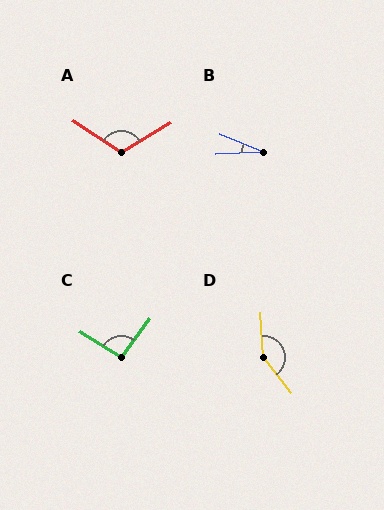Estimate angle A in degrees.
Approximately 116 degrees.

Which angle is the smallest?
B, at approximately 25 degrees.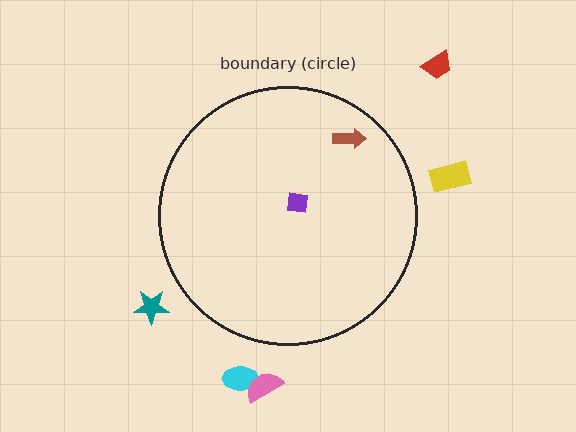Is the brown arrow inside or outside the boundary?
Inside.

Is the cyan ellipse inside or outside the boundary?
Outside.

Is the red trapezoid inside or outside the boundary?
Outside.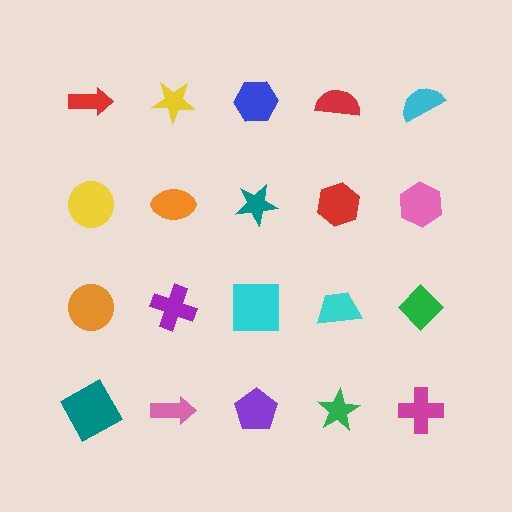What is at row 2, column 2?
An orange ellipse.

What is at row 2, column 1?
A yellow circle.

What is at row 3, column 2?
A purple cross.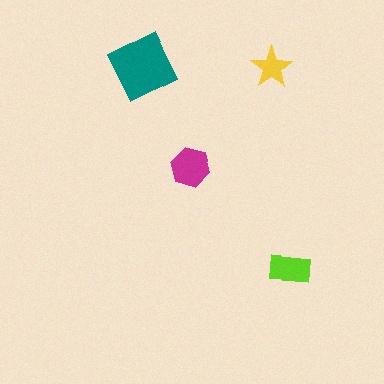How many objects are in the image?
There are 4 objects in the image.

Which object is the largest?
The teal square.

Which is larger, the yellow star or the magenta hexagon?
The magenta hexagon.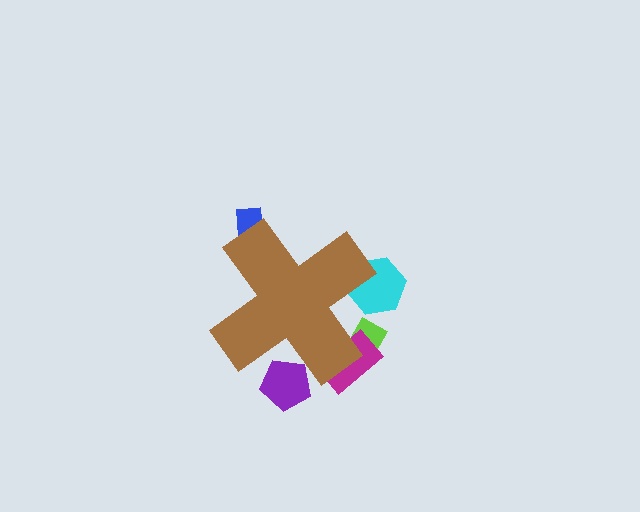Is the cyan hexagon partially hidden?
Yes, the cyan hexagon is partially hidden behind the brown cross.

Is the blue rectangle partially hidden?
Yes, the blue rectangle is partially hidden behind the brown cross.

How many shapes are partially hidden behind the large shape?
5 shapes are partially hidden.